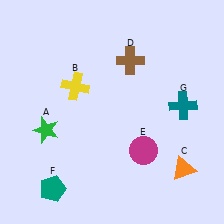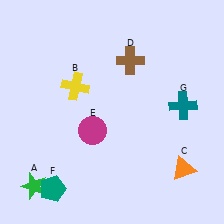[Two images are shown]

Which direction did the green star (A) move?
The green star (A) moved down.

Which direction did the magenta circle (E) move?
The magenta circle (E) moved left.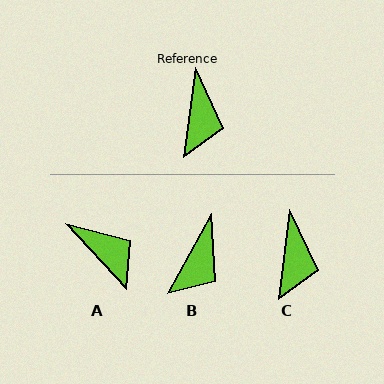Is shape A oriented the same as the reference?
No, it is off by about 50 degrees.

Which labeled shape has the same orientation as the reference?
C.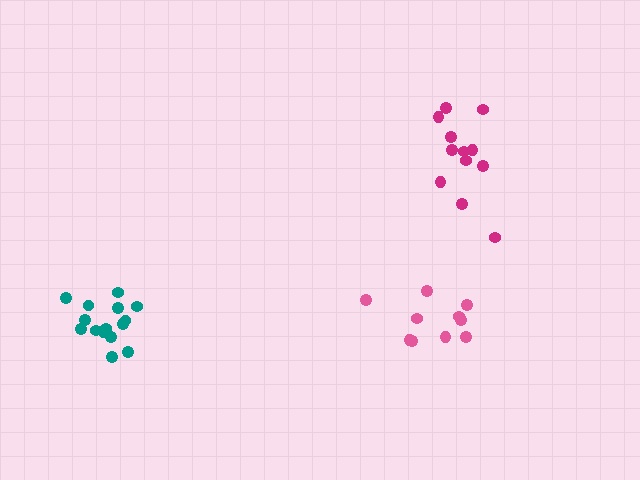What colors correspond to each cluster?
The clusters are colored: magenta, pink, teal.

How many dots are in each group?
Group 1: 12 dots, Group 2: 10 dots, Group 3: 15 dots (37 total).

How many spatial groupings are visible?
There are 3 spatial groupings.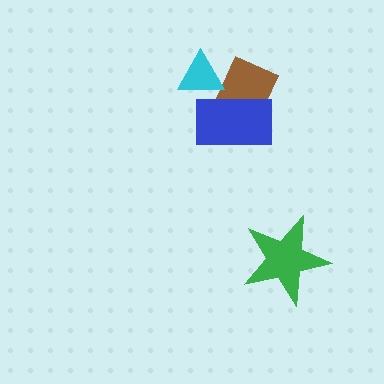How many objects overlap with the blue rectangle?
2 objects overlap with the blue rectangle.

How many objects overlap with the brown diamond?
2 objects overlap with the brown diamond.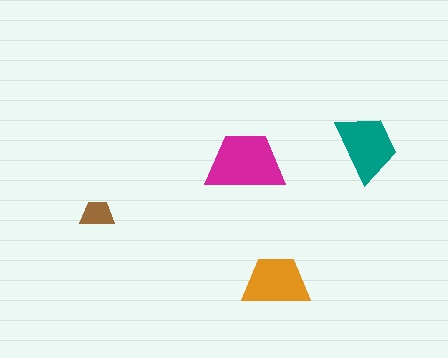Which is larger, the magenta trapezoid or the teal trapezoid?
The magenta one.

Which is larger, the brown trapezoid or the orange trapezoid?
The orange one.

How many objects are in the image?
There are 4 objects in the image.